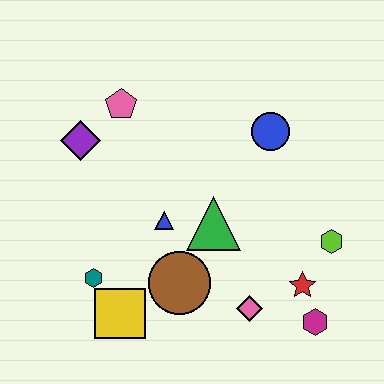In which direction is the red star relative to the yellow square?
The red star is to the right of the yellow square.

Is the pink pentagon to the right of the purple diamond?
Yes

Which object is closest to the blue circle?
The green triangle is closest to the blue circle.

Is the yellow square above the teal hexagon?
No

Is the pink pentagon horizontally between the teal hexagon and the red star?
Yes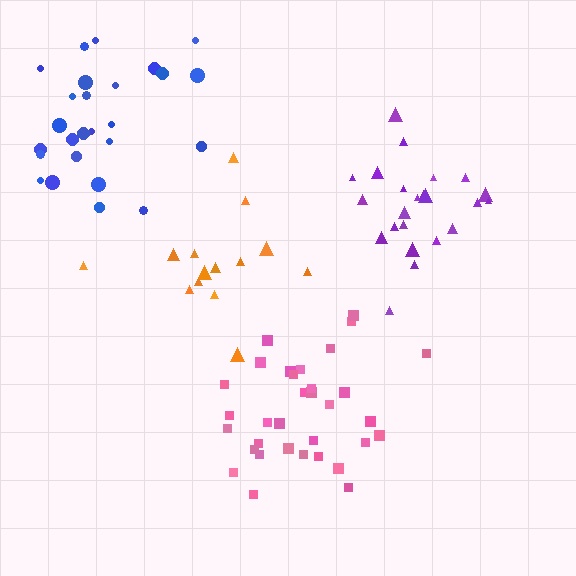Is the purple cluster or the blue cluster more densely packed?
Purple.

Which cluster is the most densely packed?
Purple.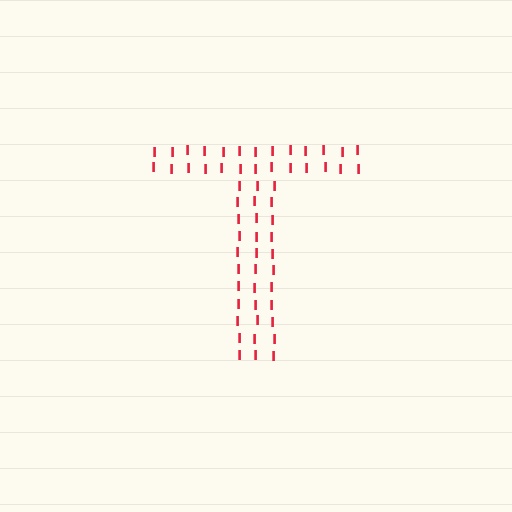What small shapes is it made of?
It is made of small letter I's.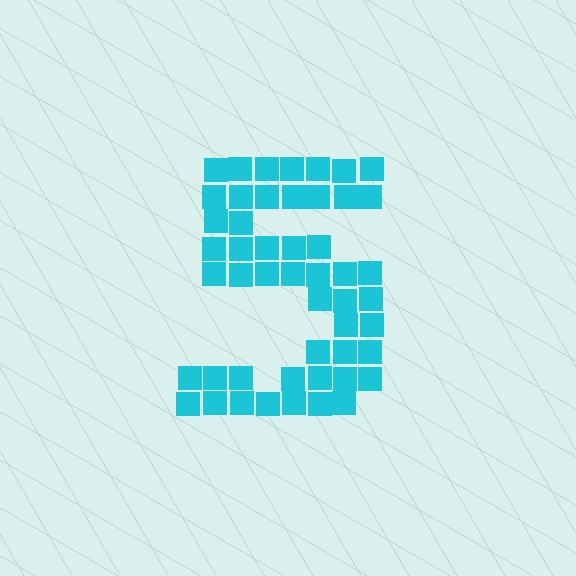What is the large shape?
The large shape is the digit 5.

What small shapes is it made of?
It is made of small squares.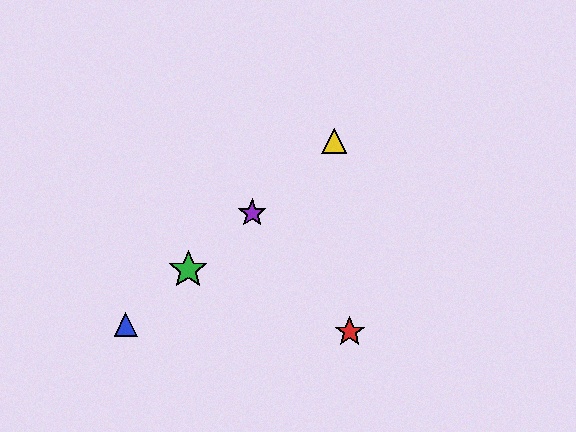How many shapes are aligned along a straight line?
4 shapes (the blue triangle, the green star, the yellow triangle, the purple star) are aligned along a straight line.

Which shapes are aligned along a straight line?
The blue triangle, the green star, the yellow triangle, the purple star are aligned along a straight line.